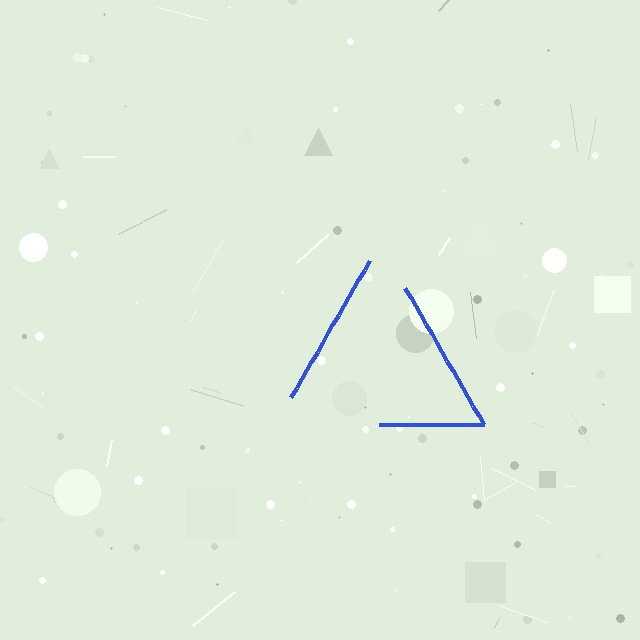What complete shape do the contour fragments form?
The contour fragments form a triangle.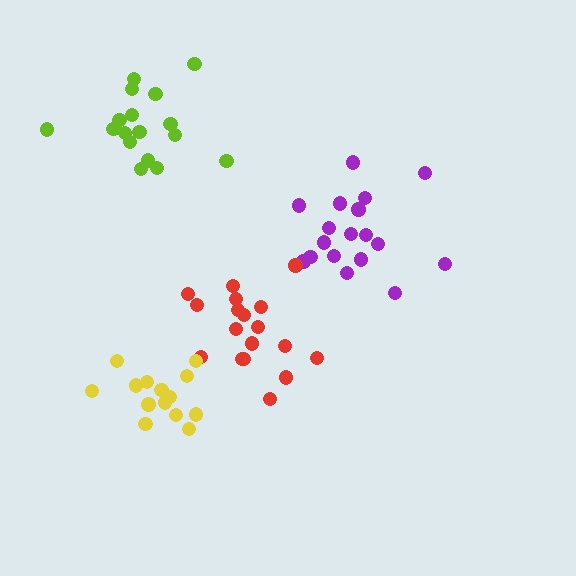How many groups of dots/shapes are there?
There are 4 groups.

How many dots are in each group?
Group 1: 18 dots, Group 2: 17 dots, Group 3: 18 dots, Group 4: 14 dots (67 total).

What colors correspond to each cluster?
The clusters are colored: purple, lime, red, yellow.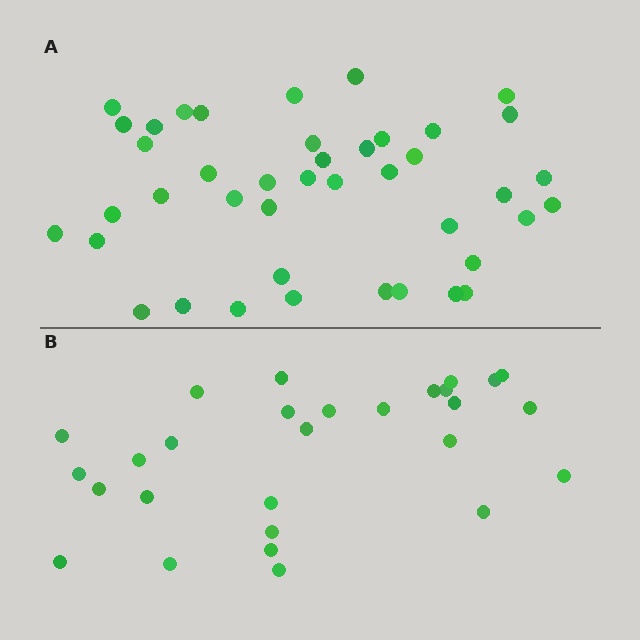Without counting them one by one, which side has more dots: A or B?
Region A (the top region) has more dots.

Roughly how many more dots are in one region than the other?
Region A has approximately 15 more dots than region B.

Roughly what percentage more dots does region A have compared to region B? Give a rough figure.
About 50% more.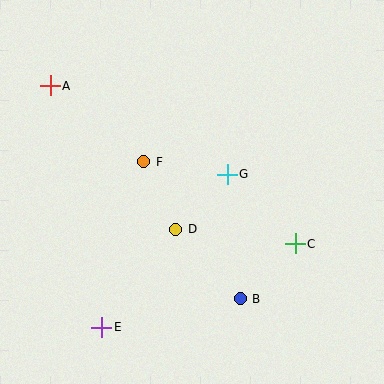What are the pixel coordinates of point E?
Point E is at (102, 327).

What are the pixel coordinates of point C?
Point C is at (295, 244).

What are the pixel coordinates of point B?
Point B is at (240, 299).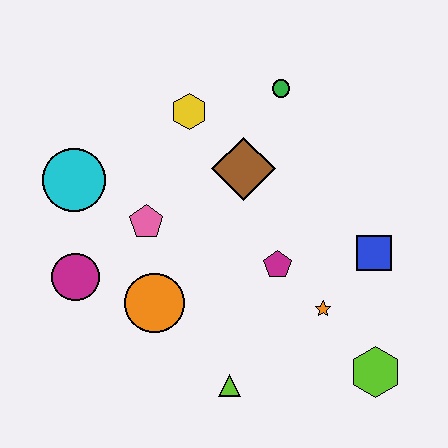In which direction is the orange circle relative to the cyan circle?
The orange circle is below the cyan circle.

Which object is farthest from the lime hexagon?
The cyan circle is farthest from the lime hexagon.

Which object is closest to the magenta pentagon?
The orange star is closest to the magenta pentagon.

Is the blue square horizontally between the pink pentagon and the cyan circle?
No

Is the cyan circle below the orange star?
No